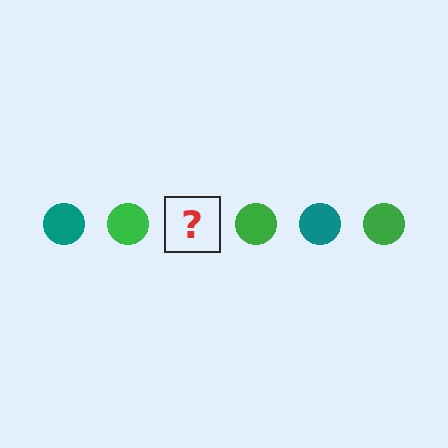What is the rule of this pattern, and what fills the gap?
The rule is that the pattern cycles through teal, green circles. The gap should be filled with a teal circle.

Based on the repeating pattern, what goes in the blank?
The blank should be a teal circle.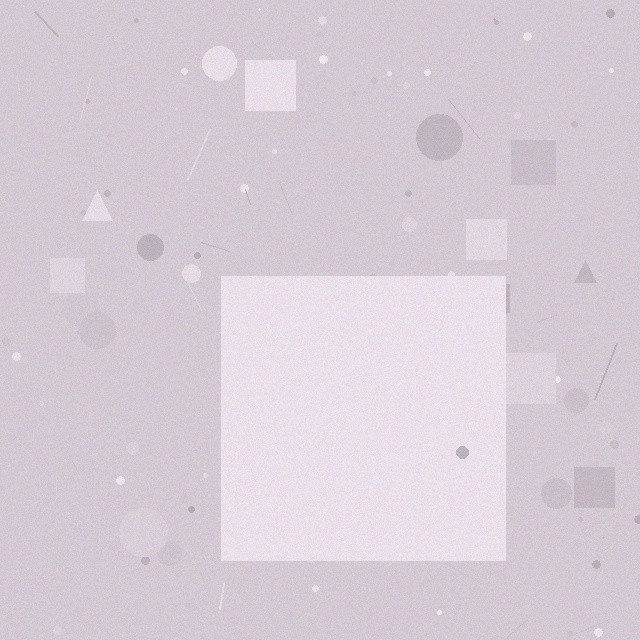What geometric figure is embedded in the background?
A square is embedded in the background.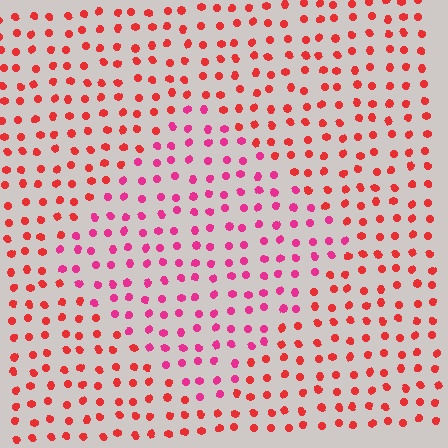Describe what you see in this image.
The image is filled with small red elements in a uniform arrangement. A diamond-shaped region is visible where the elements are tinted to a slightly different hue, forming a subtle color boundary.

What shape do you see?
I see a diamond.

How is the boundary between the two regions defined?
The boundary is defined purely by a slight shift in hue (about 31 degrees). Spacing, size, and orientation are identical on both sides.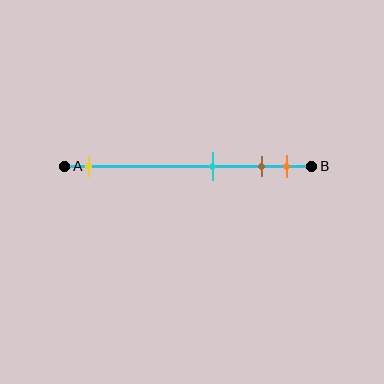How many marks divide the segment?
There are 4 marks dividing the segment.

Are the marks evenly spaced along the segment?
No, the marks are not evenly spaced.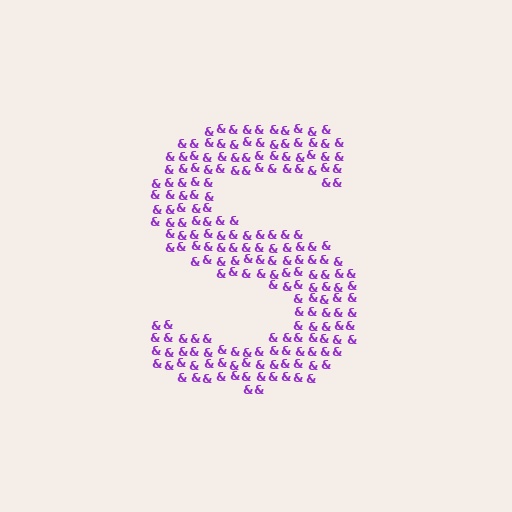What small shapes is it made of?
It is made of small ampersands.